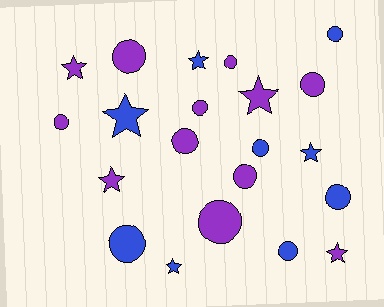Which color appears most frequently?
Purple, with 12 objects.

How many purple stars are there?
There are 4 purple stars.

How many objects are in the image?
There are 21 objects.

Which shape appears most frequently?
Circle, with 13 objects.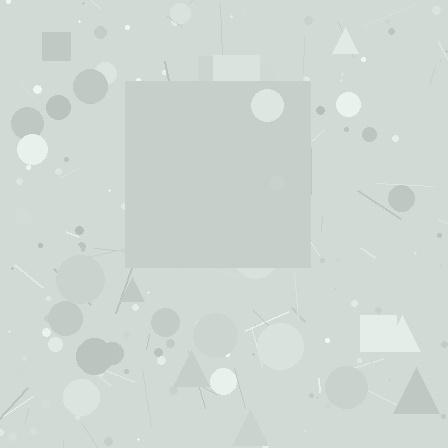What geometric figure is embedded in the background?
A square is embedded in the background.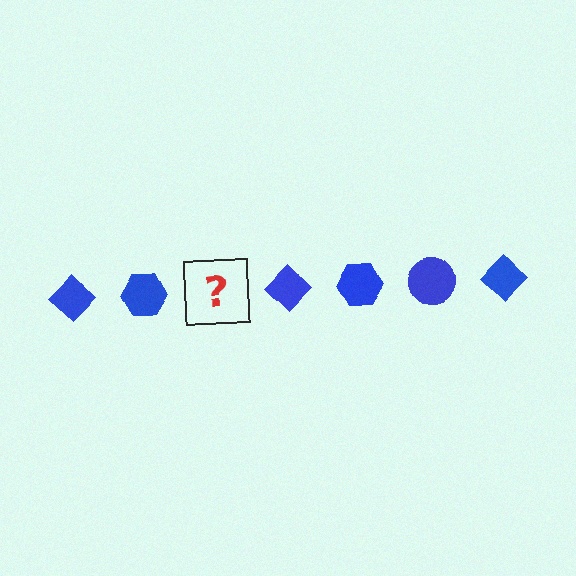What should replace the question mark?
The question mark should be replaced with a blue circle.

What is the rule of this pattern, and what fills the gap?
The rule is that the pattern cycles through diamond, hexagon, circle shapes in blue. The gap should be filled with a blue circle.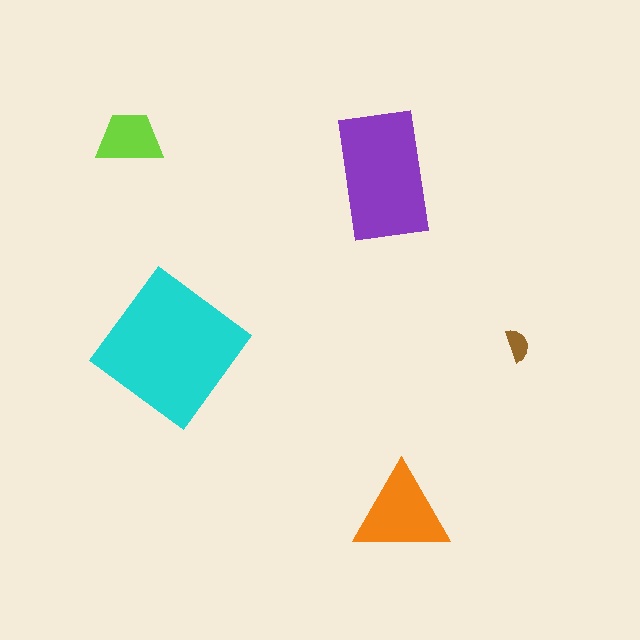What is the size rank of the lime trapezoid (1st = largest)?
4th.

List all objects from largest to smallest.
The cyan diamond, the purple rectangle, the orange triangle, the lime trapezoid, the brown semicircle.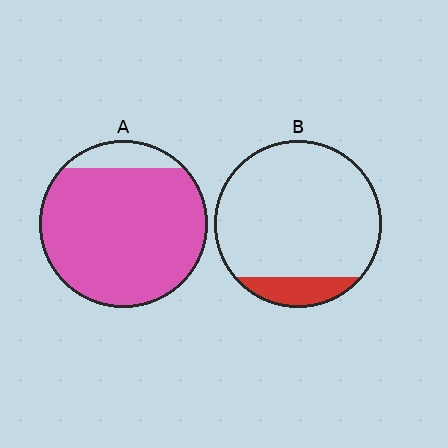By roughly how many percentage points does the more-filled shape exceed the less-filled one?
By roughly 75 percentage points (A over B).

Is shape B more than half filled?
No.